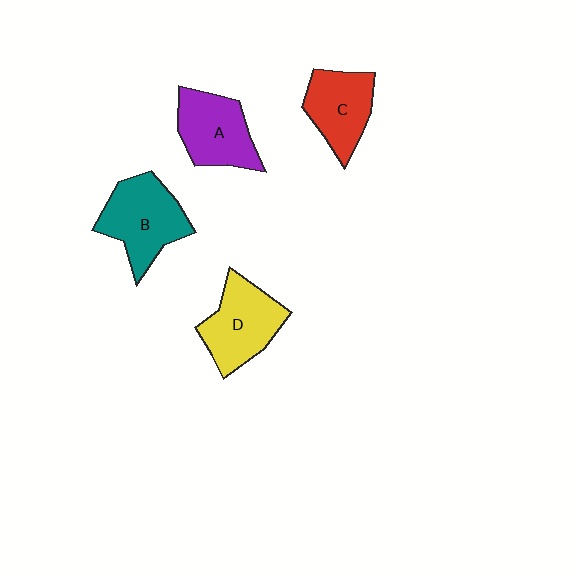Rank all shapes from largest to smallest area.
From largest to smallest: B (teal), D (yellow), A (purple), C (red).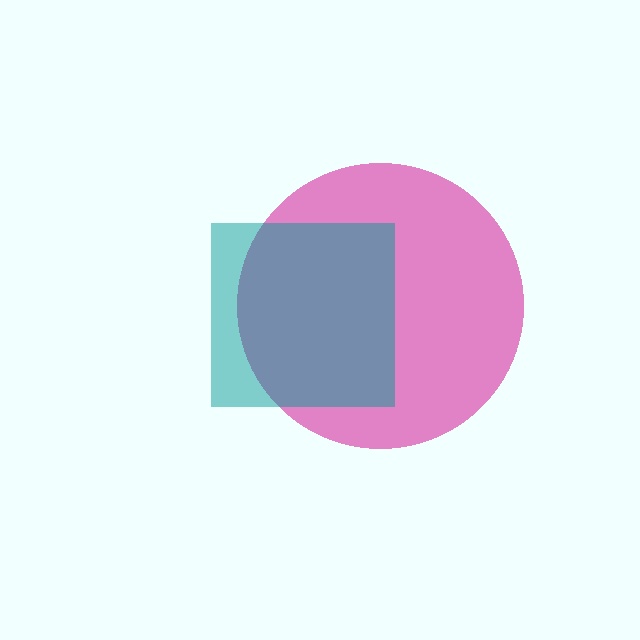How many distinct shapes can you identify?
There are 2 distinct shapes: a magenta circle, a teal square.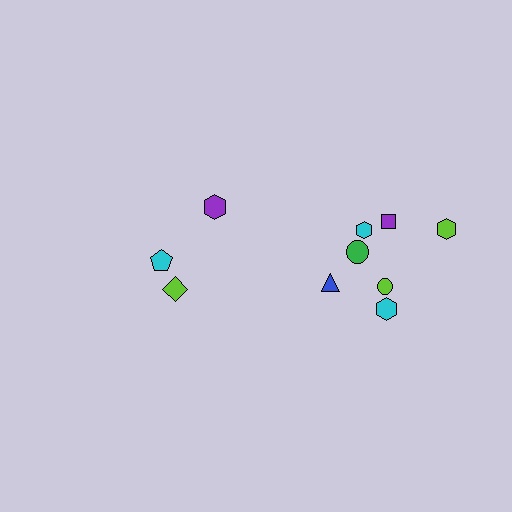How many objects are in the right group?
There are 7 objects.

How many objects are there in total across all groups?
There are 11 objects.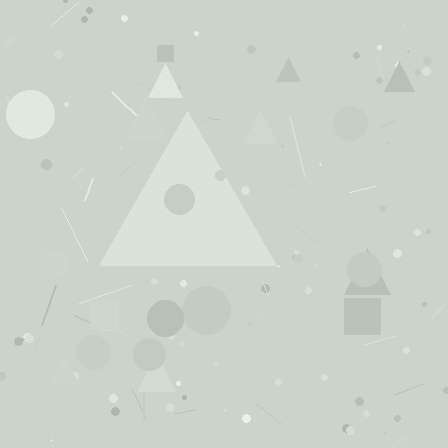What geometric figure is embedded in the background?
A triangle is embedded in the background.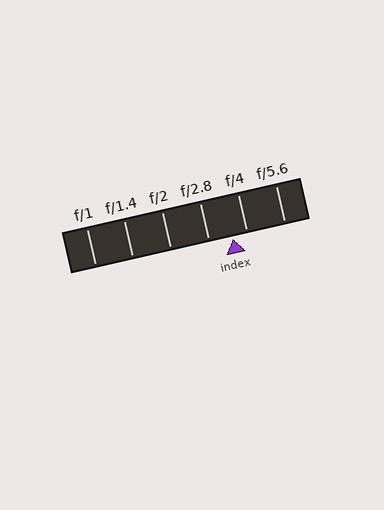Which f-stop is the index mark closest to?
The index mark is closest to f/4.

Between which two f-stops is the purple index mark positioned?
The index mark is between f/2.8 and f/4.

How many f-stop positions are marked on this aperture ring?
There are 6 f-stop positions marked.